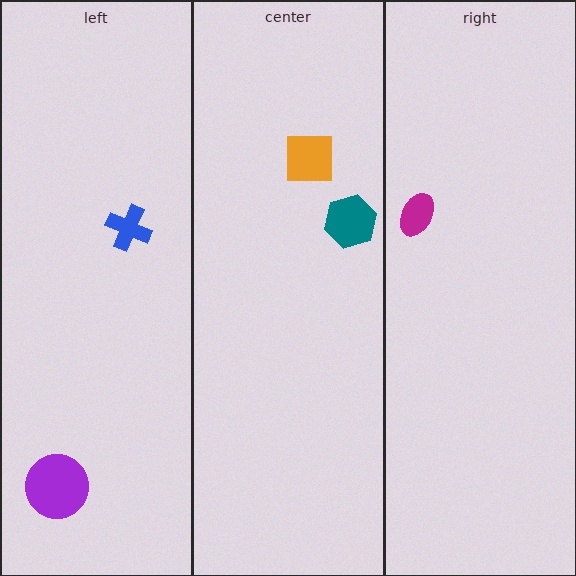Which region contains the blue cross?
The left region.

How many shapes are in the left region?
2.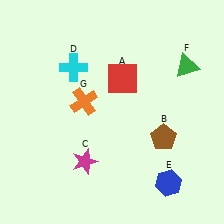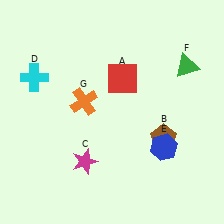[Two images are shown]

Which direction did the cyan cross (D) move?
The cyan cross (D) moved left.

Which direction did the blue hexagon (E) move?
The blue hexagon (E) moved up.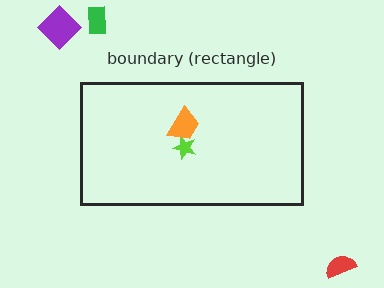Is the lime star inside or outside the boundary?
Inside.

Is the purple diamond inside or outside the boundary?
Outside.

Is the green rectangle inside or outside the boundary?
Outside.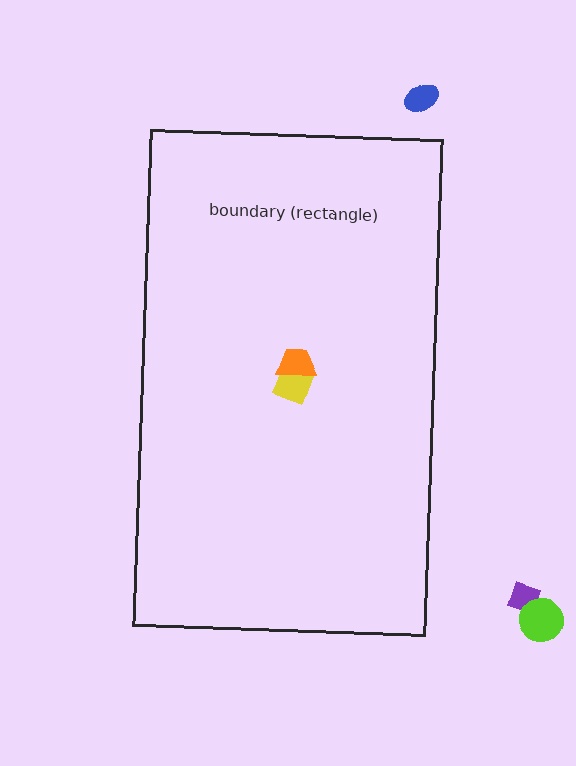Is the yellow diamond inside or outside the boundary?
Inside.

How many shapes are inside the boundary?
2 inside, 3 outside.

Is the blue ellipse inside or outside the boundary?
Outside.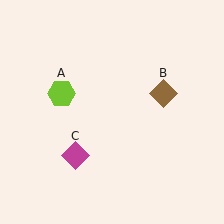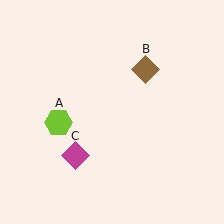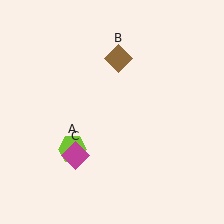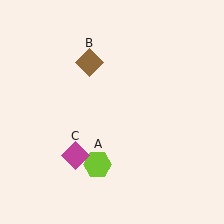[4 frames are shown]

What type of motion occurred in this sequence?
The lime hexagon (object A), brown diamond (object B) rotated counterclockwise around the center of the scene.